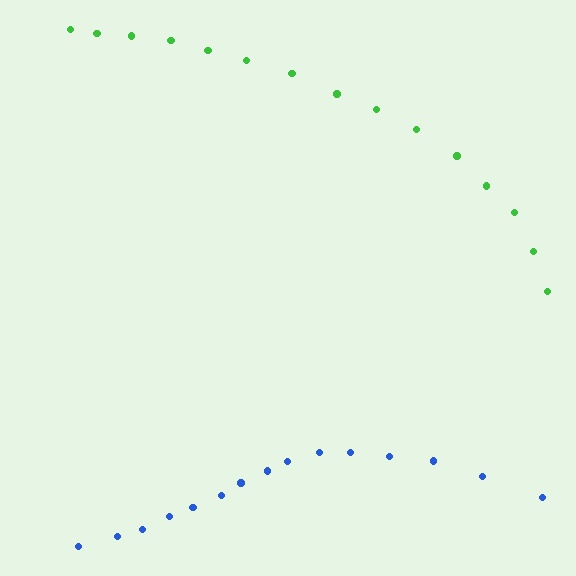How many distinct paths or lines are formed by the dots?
There are 2 distinct paths.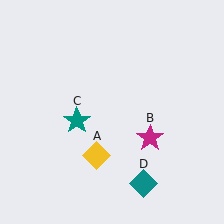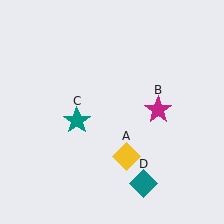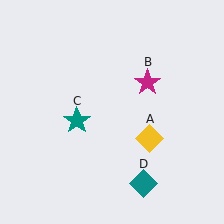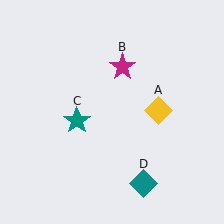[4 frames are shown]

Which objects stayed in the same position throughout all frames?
Teal star (object C) and teal diamond (object D) remained stationary.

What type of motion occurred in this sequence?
The yellow diamond (object A), magenta star (object B) rotated counterclockwise around the center of the scene.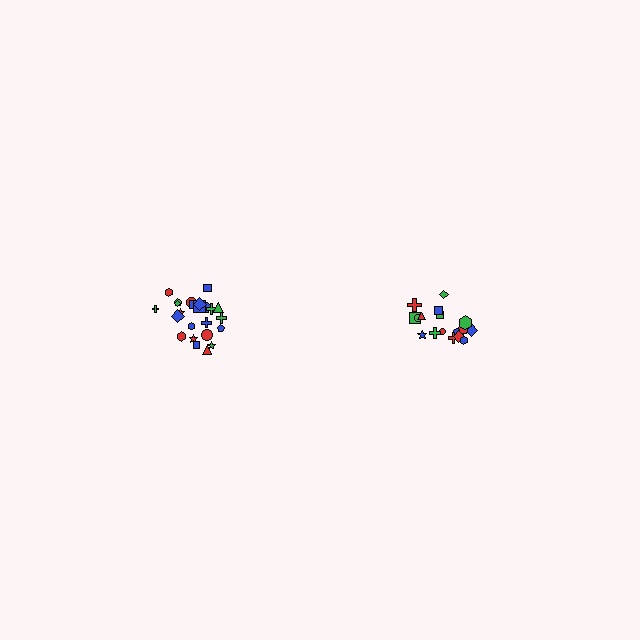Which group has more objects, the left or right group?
The left group.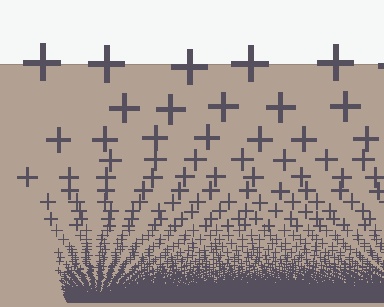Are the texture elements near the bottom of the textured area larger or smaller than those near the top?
Smaller. The gradient is inverted — elements near the bottom are smaller and denser.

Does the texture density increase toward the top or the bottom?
Density increases toward the bottom.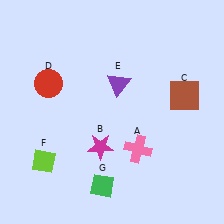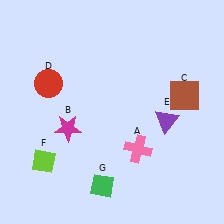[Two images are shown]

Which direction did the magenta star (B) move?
The magenta star (B) moved left.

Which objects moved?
The objects that moved are: the magenta star (B), the purple triangle (E).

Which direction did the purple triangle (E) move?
The purple triangle (E) moved right.